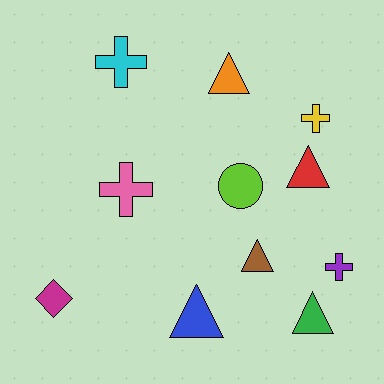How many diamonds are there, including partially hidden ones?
There is 1 diamond.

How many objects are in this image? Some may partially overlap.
There are 11 objects.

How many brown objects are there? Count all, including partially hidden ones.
There is 1 brown object.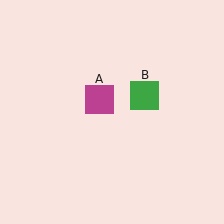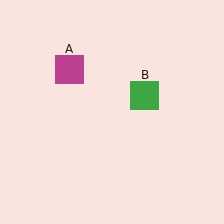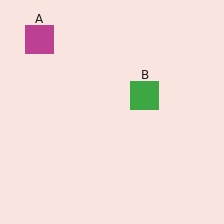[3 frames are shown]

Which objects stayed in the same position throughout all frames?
Green square (object B) remained stationary.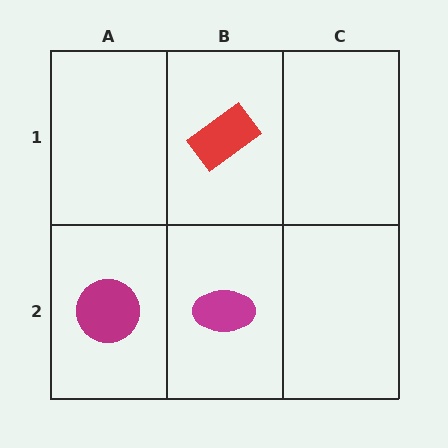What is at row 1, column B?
A red rectangle.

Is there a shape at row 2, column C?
No, that cell is empty.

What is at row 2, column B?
A magenta ellipse.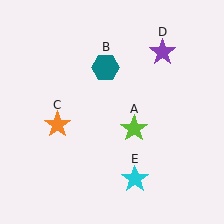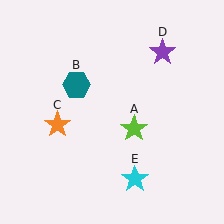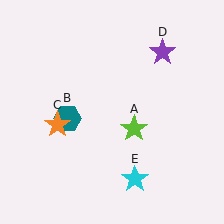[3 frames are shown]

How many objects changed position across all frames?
1 object changed position: teal hexagon (object B).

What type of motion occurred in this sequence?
The teal hexagon (object B) rotated counterclockwise around the center of the scene.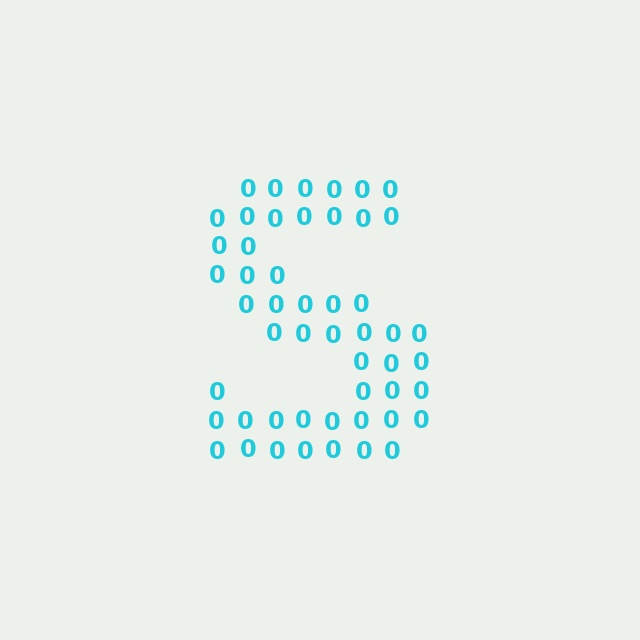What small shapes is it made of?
It is made of small digit 0's.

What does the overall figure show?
The overall figure shows the letter S.